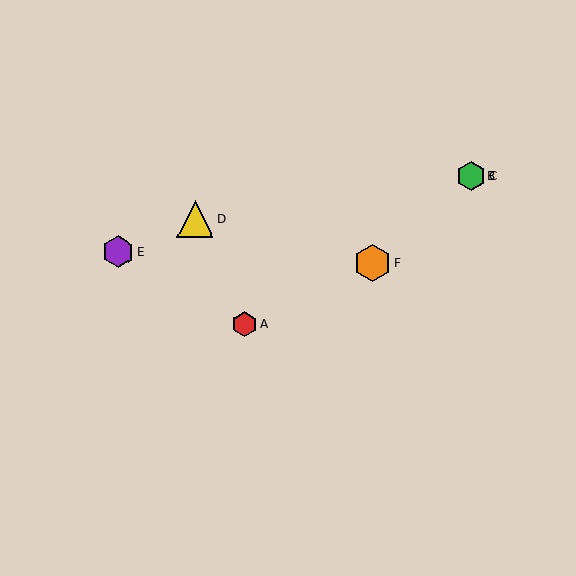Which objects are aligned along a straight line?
Objects B, C, F are aligned along a straight line.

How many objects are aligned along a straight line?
3 objects (B, C, F) are aligned along a straight line.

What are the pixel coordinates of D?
Object D is at (195, 219).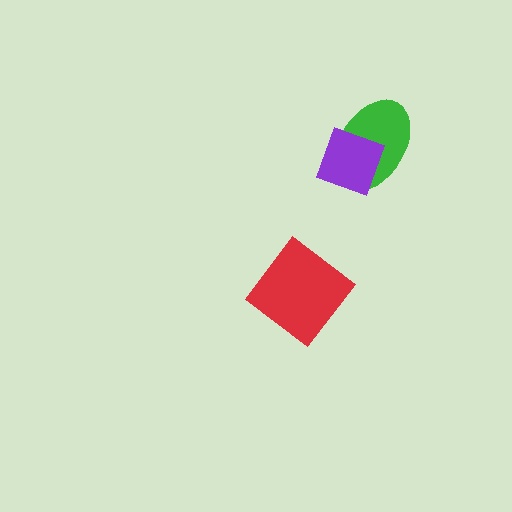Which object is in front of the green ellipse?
The purple diamond is in front of the green ellipse.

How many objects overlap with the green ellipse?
1 object overlaps with the green ellipse.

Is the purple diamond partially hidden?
No, no other shape covers it.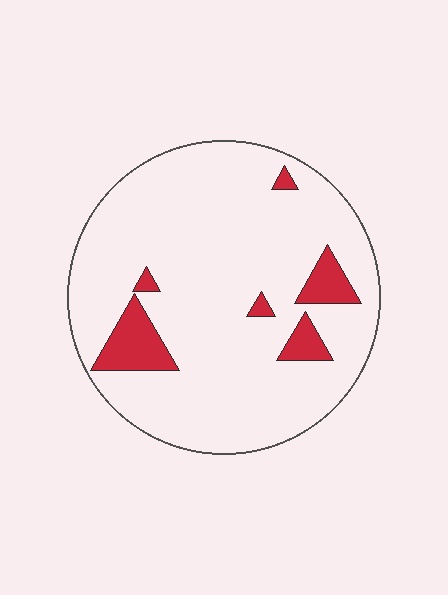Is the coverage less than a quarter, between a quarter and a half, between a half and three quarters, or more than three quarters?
Less than a quarter.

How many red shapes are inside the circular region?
6.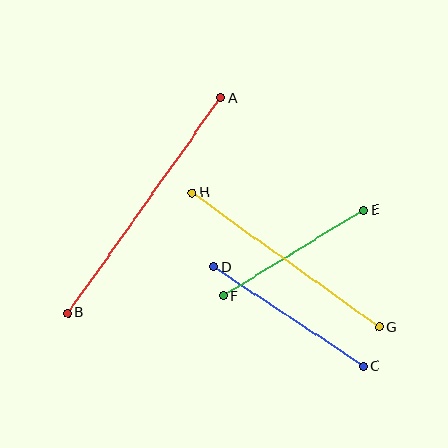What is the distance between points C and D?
The distance is approximately 179 pixels.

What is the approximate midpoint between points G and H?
The midpoint is at approximately (285, 260) pixels.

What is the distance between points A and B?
The distance is approximately 264 pixels.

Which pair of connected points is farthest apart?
Points A and B are farthest apart.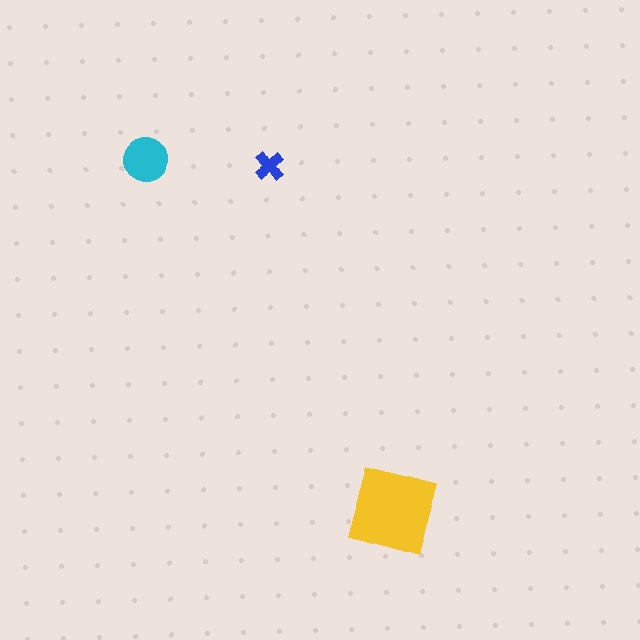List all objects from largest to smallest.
The yellow diamond, the cyan circle, the blue cross.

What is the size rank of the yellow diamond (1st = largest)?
1st.